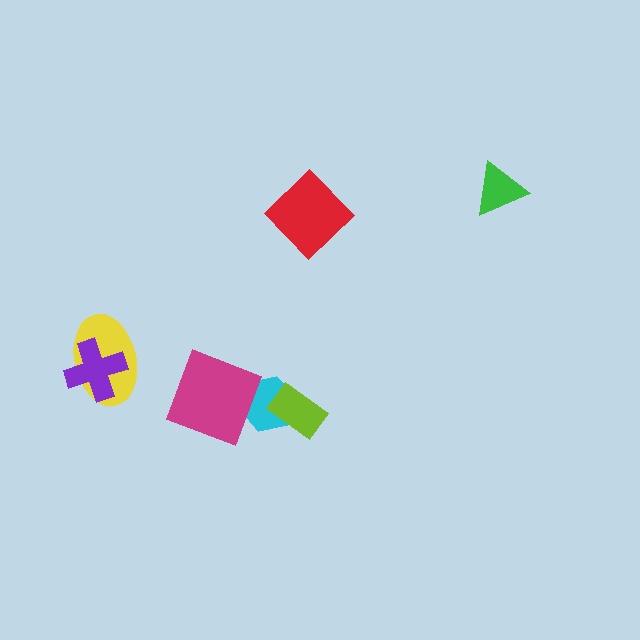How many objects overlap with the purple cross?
1 object overlaps with the purple cross.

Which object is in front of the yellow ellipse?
The purple cross is in front of the yellow ellipse.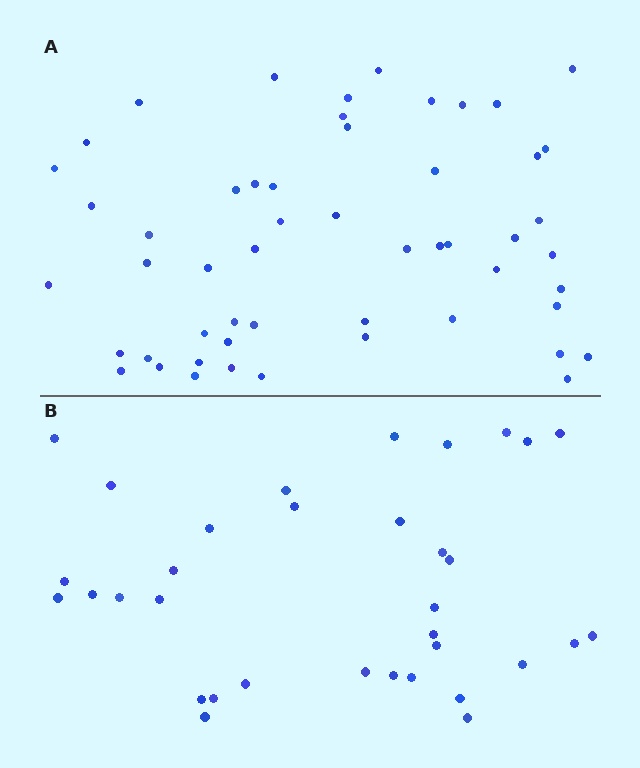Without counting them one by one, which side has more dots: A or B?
Region A (the top region) has more dots.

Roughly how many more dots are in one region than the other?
Region A has approximately 20 more dots than region B.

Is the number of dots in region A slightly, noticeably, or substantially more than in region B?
Region A has substantially more. The ratio is roughly 1.6 to 1.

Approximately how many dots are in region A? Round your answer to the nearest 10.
About 50 dots. (The exact count is 53, which rounds to 50.)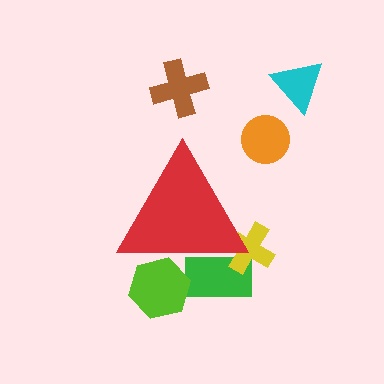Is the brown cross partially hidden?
No, the brown cross is fully visible.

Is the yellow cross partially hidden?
Yes, the yellow cross is partially hidden behind the red triangle.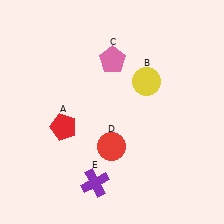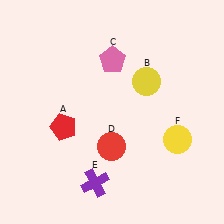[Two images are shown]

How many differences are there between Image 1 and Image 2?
There is 1 difference between the two images.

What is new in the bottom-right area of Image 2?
A yellow circle (F) was added in the bottom-right area of Image 2.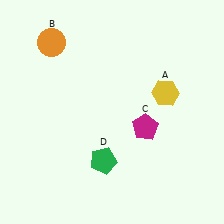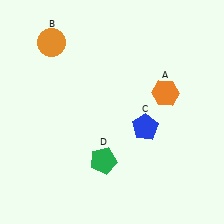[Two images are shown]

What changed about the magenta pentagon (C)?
In Image 1, C is magenta. In Image 2, it changed to blue.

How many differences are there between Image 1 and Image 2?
There are 2 differences between the two images.